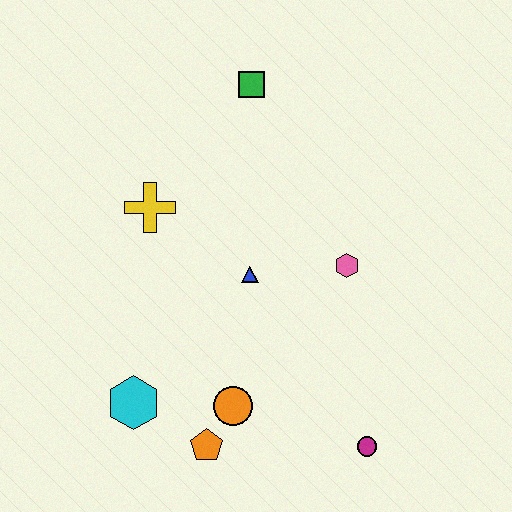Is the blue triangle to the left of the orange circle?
No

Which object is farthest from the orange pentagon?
The green square is farthest from the orange pentagon.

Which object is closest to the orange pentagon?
The orange circle is closest to the orange pentagon.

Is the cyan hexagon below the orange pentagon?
No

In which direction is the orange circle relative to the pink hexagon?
The orange circle is below the pink hexagon.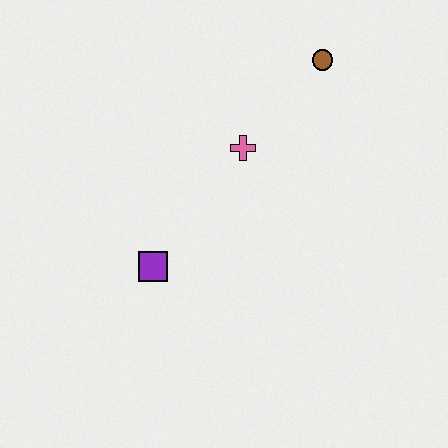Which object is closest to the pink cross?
The brown circle is closest to the pink cross.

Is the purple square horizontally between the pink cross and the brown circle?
No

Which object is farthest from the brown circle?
The purple square is farthest from the brown circle.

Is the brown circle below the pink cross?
No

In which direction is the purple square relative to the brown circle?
The purple square is below the brown circle.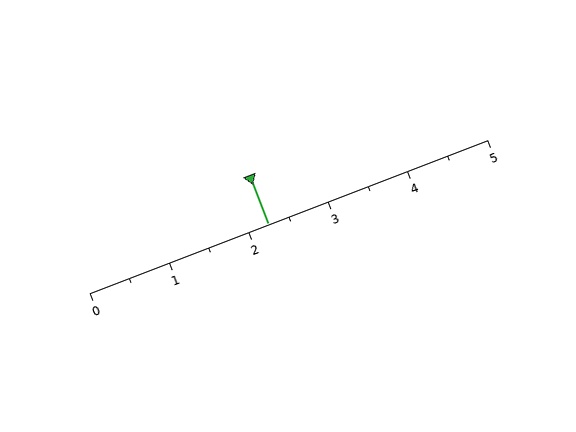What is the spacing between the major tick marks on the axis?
The major ticks are spaced 1 apart.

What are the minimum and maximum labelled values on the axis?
The axis runs from 0 to 5.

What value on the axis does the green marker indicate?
The marker indicates approximately 2.2.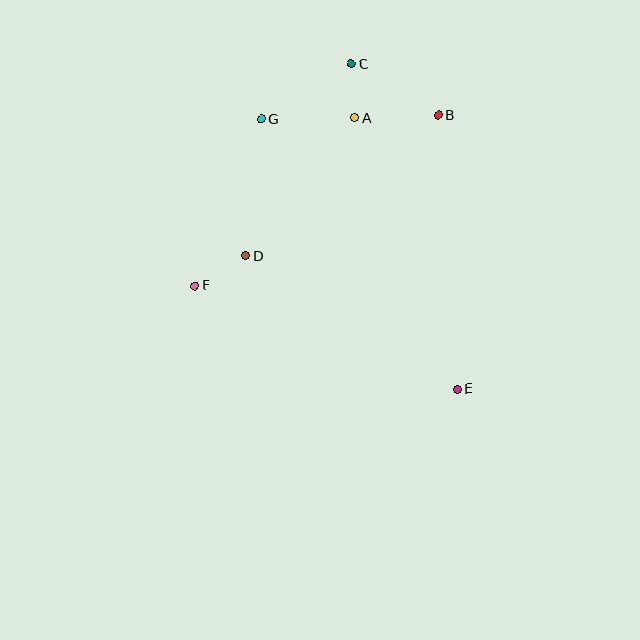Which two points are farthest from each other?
Points C and E are farthest from each other.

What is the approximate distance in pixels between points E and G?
The distance between E and G is approximately 334 pixels.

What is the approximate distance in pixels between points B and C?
The distance between B and C is approximately 101 pixels.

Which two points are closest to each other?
Points A and C are closest to each other.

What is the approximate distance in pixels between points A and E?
The distance between A and E is approximately 290 pixels.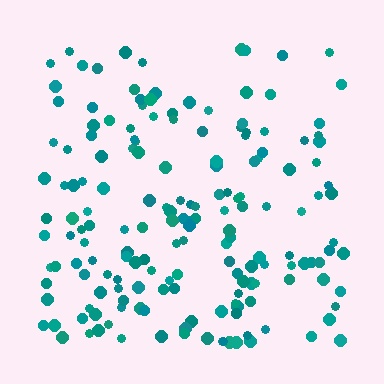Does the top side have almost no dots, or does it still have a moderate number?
Still a moderate number, just noticeably fewer than the bottom.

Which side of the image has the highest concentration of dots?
The bottom.